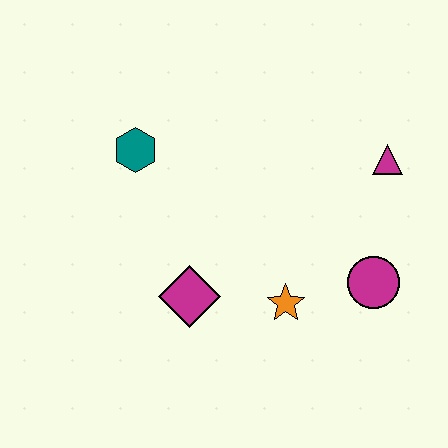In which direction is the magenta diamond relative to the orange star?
The magenta diamond is to the left of the orange star.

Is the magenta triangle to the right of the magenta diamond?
Yes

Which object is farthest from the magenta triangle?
The teal hexagon is farthest from the magenta triangle.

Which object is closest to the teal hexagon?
The magenta diamond is closest to the teal hexagon.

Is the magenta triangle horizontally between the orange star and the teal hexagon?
No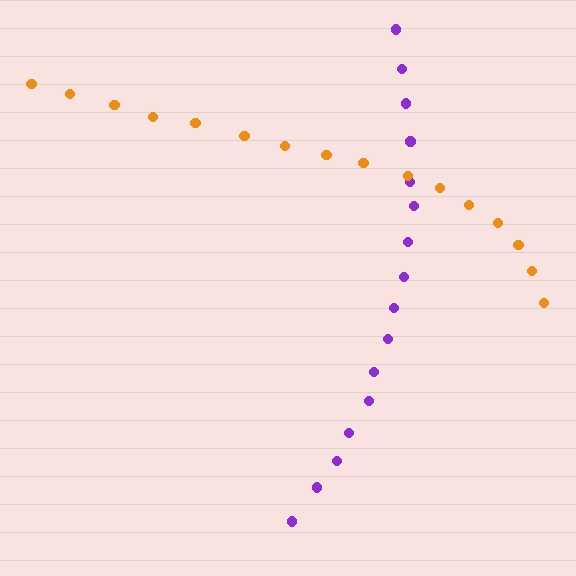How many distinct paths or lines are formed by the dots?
There are 2 distinct paths.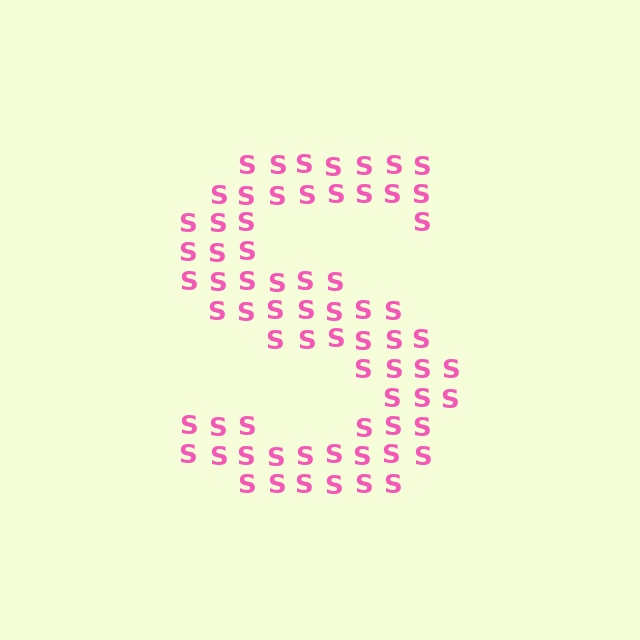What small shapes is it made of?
It is made of small letter S's.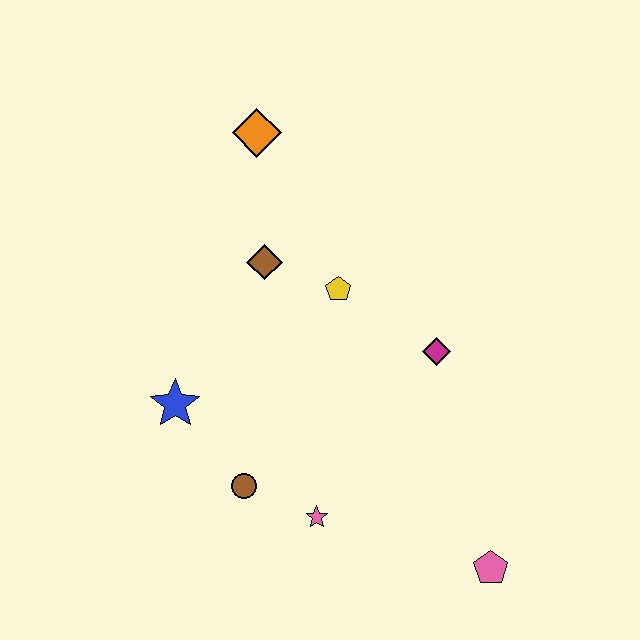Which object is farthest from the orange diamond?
The pink pentagon is farthest from the orange diamond.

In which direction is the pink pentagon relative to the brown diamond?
The pink pentagon is below the brown diamond.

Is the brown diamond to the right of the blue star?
Yes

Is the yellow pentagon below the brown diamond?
Yes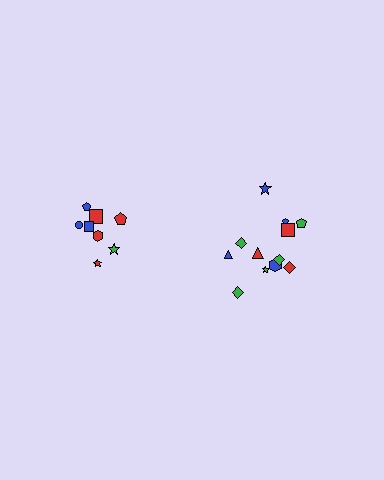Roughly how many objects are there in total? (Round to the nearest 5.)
Roughly 20 objects in total.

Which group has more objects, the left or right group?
The right group.